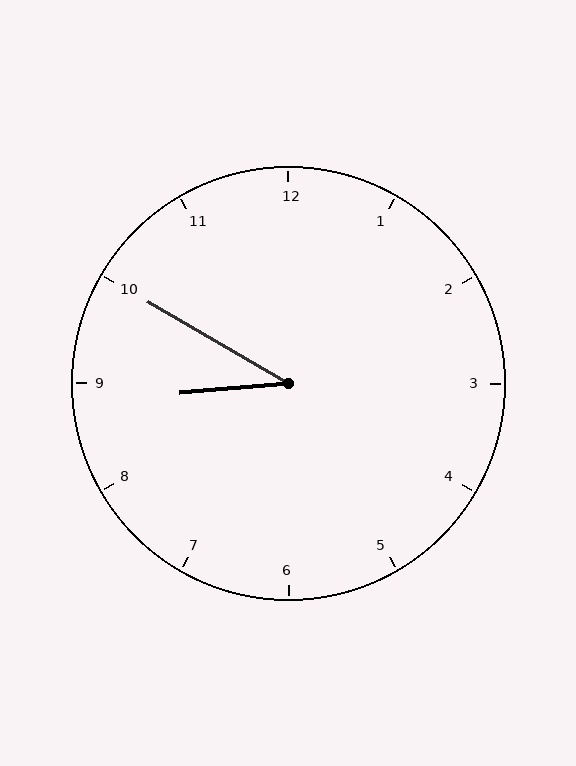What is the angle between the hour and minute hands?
Approximately 35 degrees.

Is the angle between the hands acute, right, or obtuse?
It is acute.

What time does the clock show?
8:50.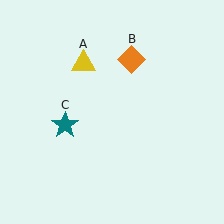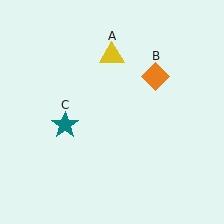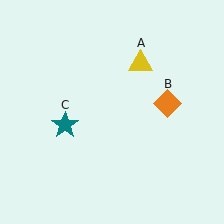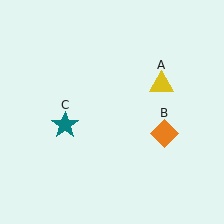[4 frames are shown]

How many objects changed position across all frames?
2 objects changed position: yellow triangle (object A), orange diamond (object B).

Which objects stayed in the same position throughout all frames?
Teal star (object C) remained stationary.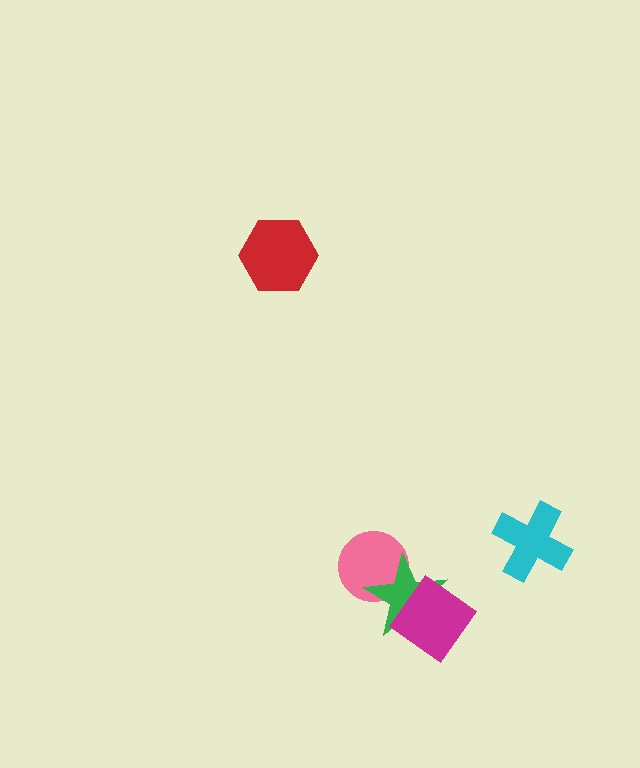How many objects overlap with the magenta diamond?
1 object overlaps with the magenta diamond.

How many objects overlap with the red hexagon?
0 objects overlap with the red hexagon.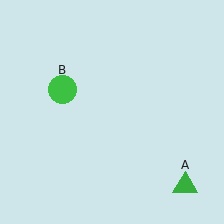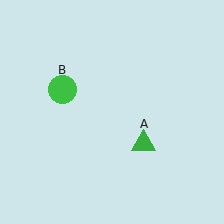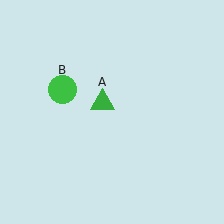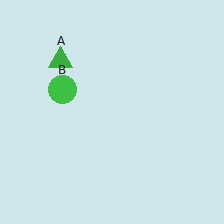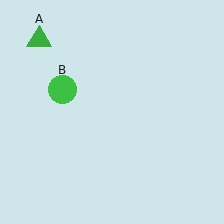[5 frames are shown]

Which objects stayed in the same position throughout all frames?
Green circle (object B) remained stationary.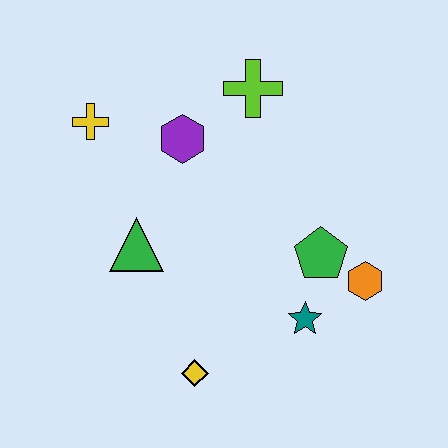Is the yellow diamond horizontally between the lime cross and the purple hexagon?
Yes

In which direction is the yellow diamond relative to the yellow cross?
The yellow diamond is below the yellow cross.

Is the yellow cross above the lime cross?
No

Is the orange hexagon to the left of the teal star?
No